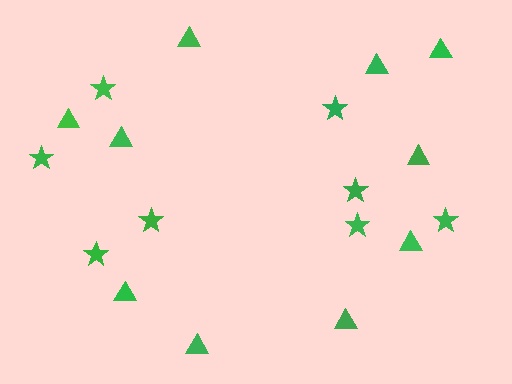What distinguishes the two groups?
There are 2 groups: one group of triangles (10) and one group of stars (8).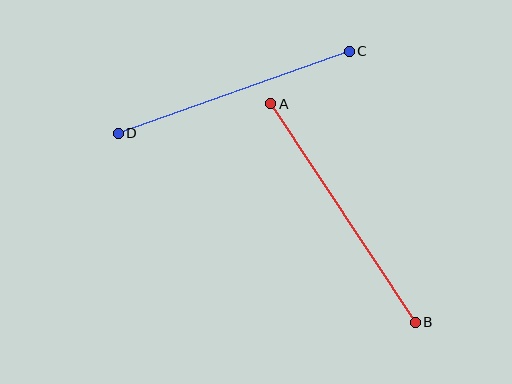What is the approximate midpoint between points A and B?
The midpoint is at approximately (343, 213) pixels.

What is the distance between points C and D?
The distance is approximately 245 pixels.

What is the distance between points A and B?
The distance is approximately 262 pixels.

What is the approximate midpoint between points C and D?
The midpoint is at approximately (234, 92) pixels.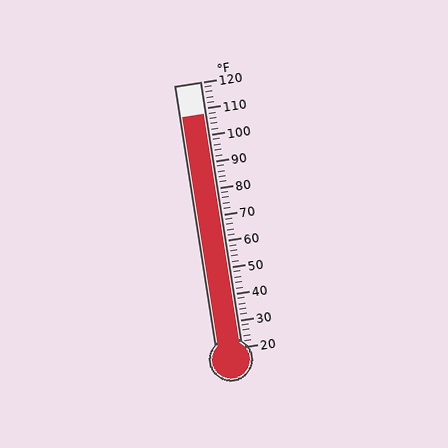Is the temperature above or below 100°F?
The temperature is above 100°F.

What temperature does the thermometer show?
The thermometer shows approximately 108°F.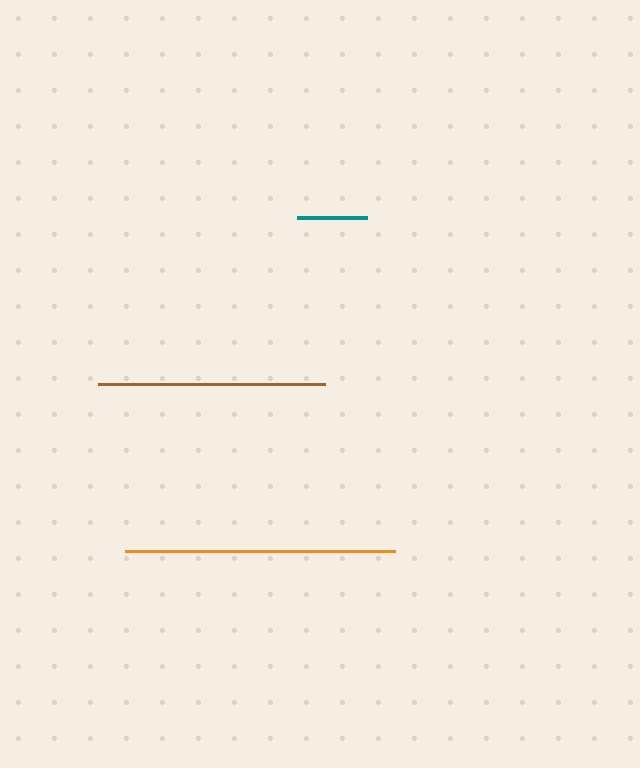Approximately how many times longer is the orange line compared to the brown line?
The orange line is approximately 1.2 times the length of the brown line.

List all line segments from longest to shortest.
From longest to shortest: orange, brown, teal.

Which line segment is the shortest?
The teal line is the shortest at approximately 70 pixels.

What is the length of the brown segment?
The brown segment is approximately 227 pixels long.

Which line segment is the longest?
The orange line is the longest at approximately 270 pixels.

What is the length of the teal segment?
The teal segment is approximately 70 pixels long.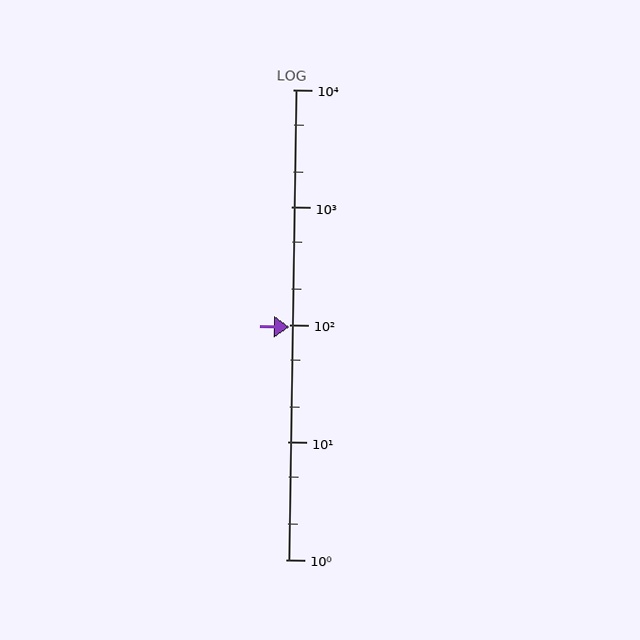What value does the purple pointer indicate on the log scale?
The pointer indicates approximately 95.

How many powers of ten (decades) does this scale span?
The scale spans 4 decades, from 1 to 10000.